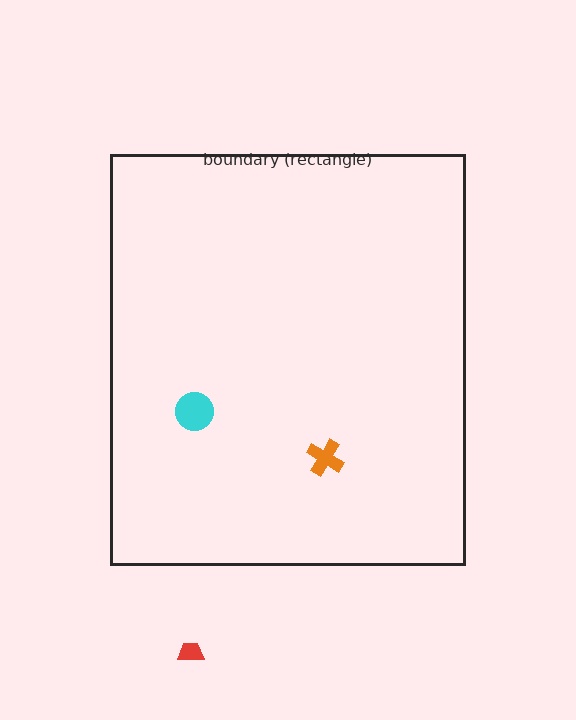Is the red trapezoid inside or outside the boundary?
Outside.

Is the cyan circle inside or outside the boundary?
Inside.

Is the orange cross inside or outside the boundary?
Inside.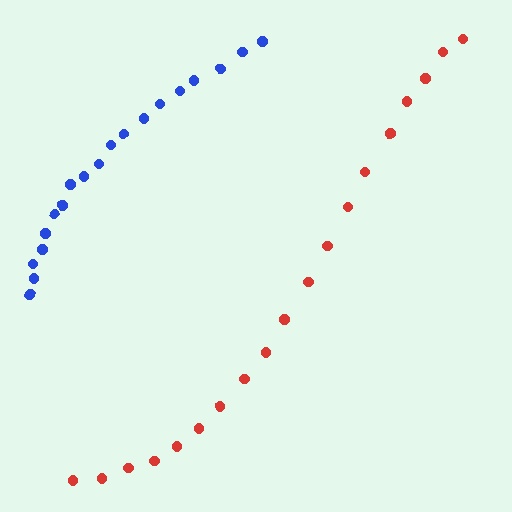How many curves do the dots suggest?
There are 2 distinct paths.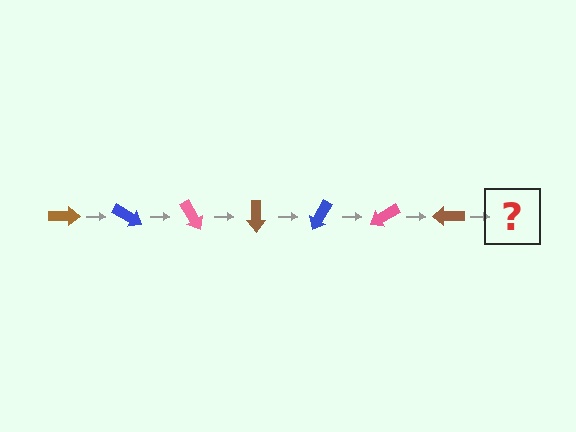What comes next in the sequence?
The next element should be a blue arrow, rotated 210 degrees from the start.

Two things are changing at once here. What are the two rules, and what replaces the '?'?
The two rules are that it rotates 30 degrees each step and the color cycles through brown, blue, and pink. The '?' should be a blue arrow, rotated 210 degrees from the start.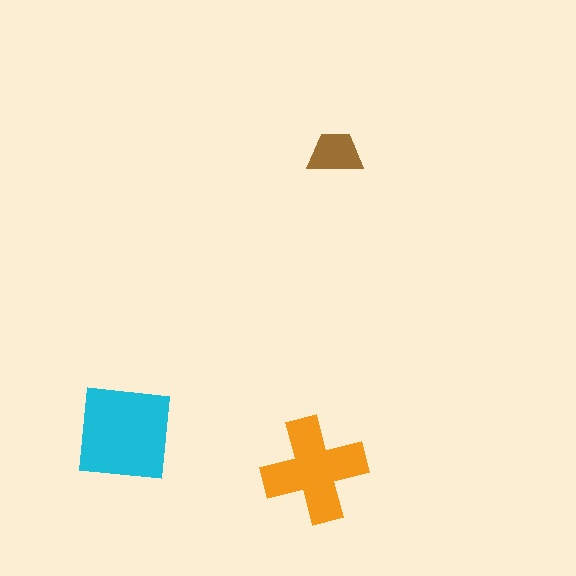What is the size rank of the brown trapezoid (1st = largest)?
3rd.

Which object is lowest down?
The orange cross is bottommost.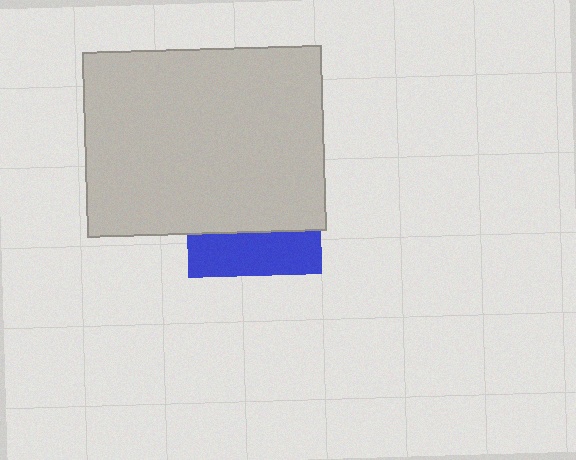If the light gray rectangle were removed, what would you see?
You would see the complete blue square.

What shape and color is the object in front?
The object in front is a light gray rectangle.